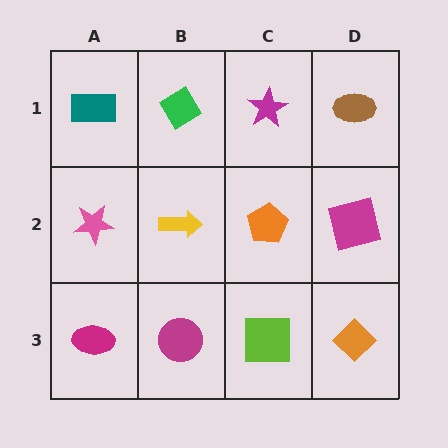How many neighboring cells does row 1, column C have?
3.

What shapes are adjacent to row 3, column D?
A magenta square (row 2, column D), a lime square (row 3, column C).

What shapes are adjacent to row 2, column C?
A magenta star (row 1, column C), a lime square (row 3, column C), a yellow arrow (row 2, column B), a magenta square (row 2, column D).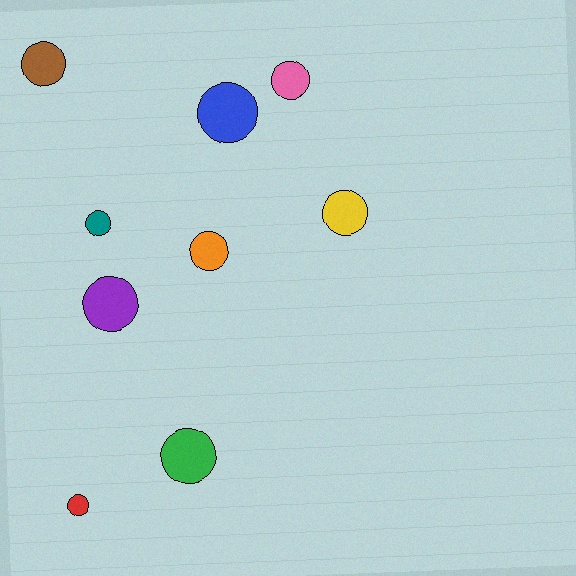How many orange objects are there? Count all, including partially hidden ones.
There is 1 orange object.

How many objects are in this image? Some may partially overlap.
There are 9 objects.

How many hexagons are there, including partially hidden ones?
There are no hexagons.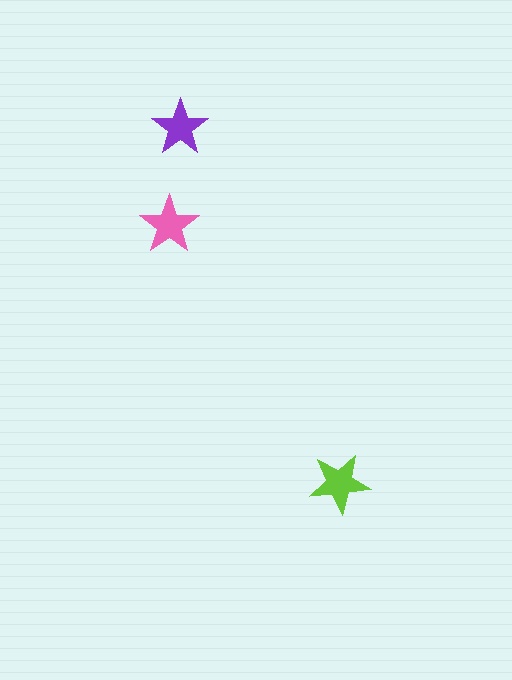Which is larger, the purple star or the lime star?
The lime one.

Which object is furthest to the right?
The lime star is rightmost.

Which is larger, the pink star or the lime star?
The lime one.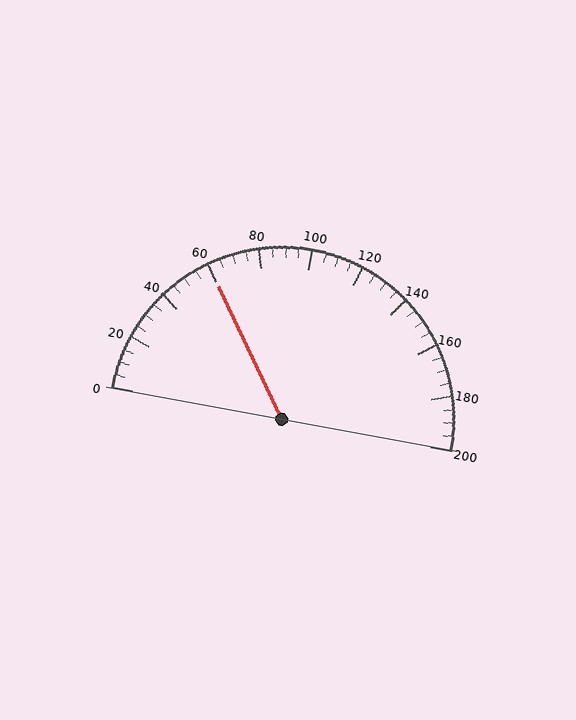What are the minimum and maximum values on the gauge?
The gauge ranges from 0 to 200.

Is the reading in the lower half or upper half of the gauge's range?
The reading is in the lower half of the range (0 to 200).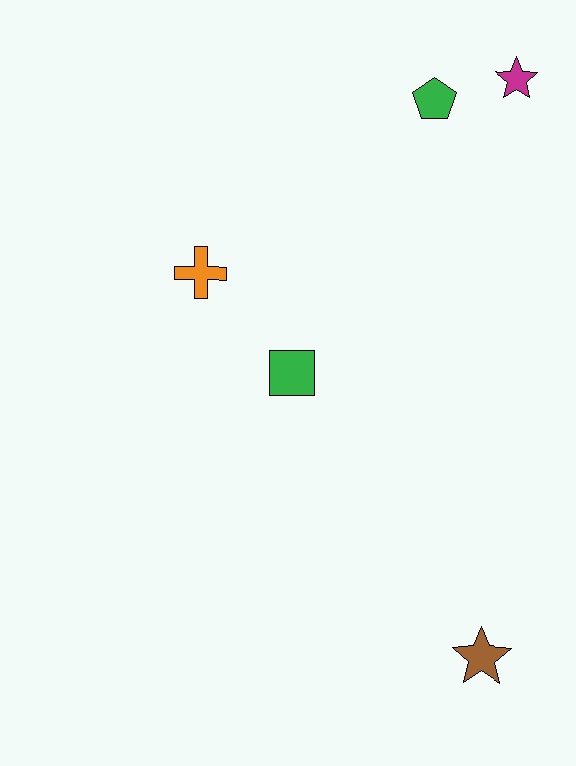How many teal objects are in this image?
There are no teal objects.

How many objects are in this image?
There are 5 objects.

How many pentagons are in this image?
There is 1 pentagon.